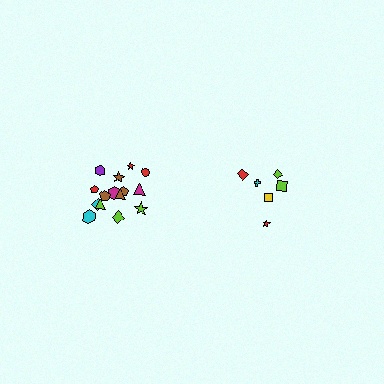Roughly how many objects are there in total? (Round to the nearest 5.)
Roughly 20 objects in total.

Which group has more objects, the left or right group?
The left group.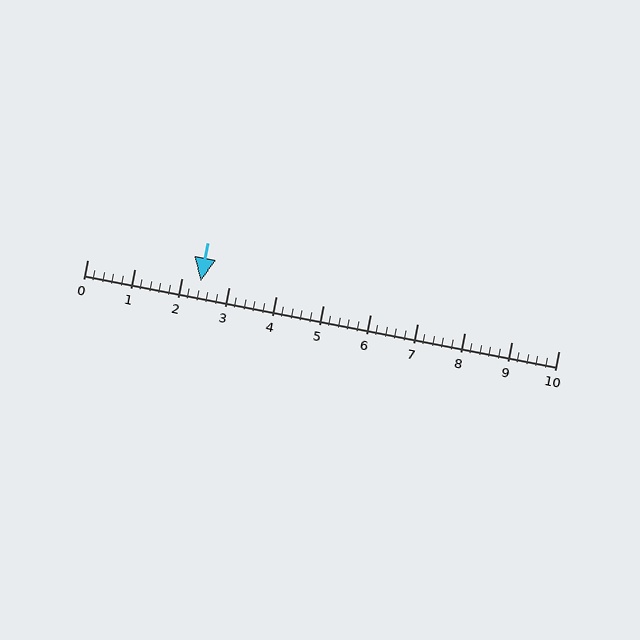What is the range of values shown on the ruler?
The ruler shows values from 0 to 10.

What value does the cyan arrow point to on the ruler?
The cyan arrow points to approximately 2.4.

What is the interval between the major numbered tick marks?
The major tick marks are spaced 1 units apart.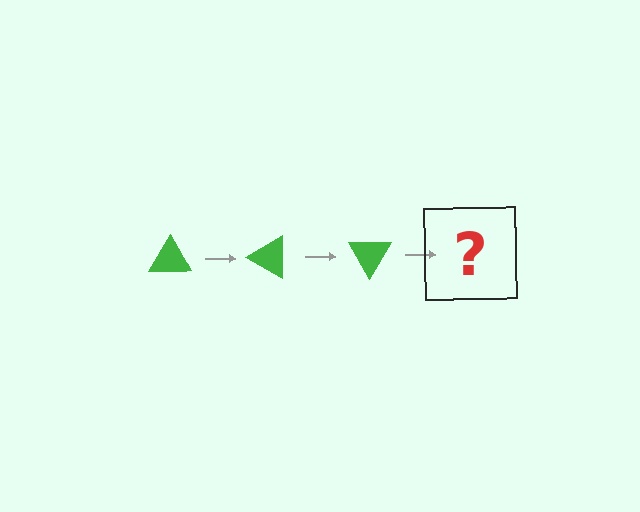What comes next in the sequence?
The next element should be a green triangle rotated 90 degrees.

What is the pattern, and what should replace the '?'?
The pattern is that the triangle rotates 30 degrees each step. The '?' should be a green triangle rotated 90 degrees.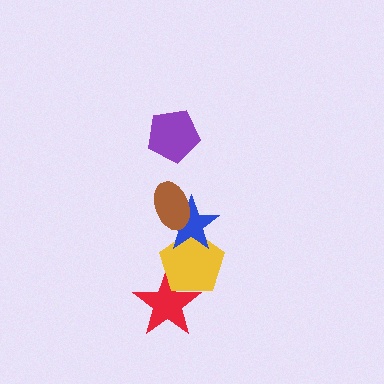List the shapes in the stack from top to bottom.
From top to bottom: the purple pentagon, the brown ellipse, the blue star, the yellow pentagon, the red star.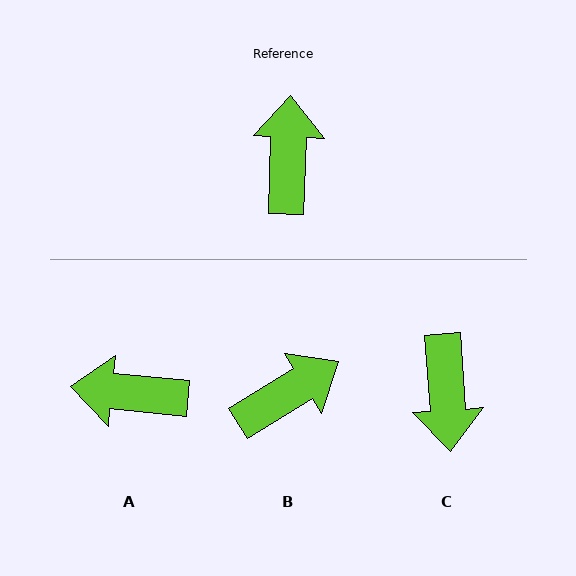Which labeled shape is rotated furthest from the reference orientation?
C, about 174 degrees away.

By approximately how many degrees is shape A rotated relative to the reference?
Approximately 87 degrees counter-clockwise.